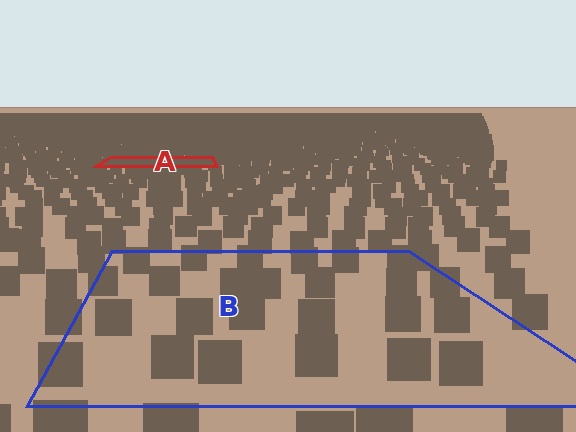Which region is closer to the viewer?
Region B is closer. The texture elements there are larger and more spread out.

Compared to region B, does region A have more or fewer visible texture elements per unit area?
Region A has more texture elements per unit area — they are packed more densely because it is farther away.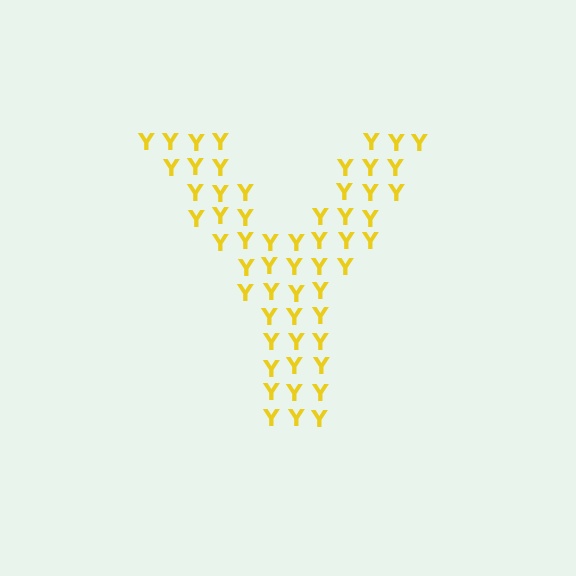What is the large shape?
The large shape is the letter Y.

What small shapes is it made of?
It is made of small letter Y's.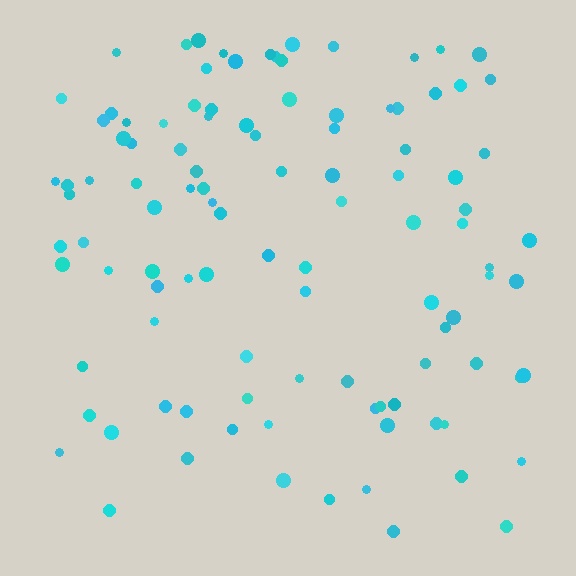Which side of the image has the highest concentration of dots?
The top.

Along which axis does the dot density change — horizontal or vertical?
Vertical.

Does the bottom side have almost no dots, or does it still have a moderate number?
Still a moderate number, just noticeably fewer than the top.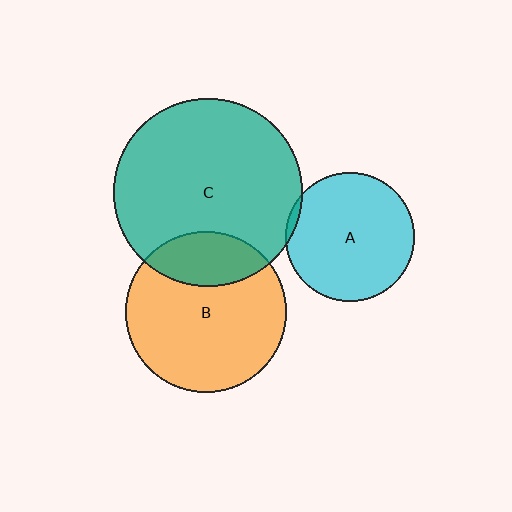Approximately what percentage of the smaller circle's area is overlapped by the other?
Approximately 5%.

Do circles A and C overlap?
Yes.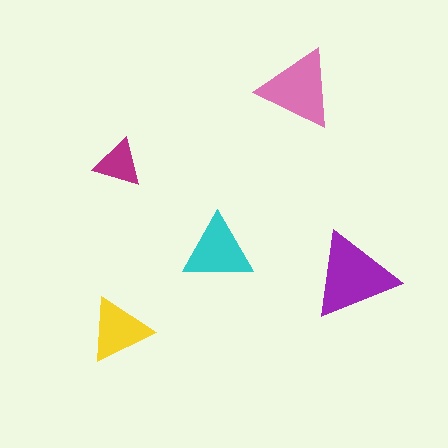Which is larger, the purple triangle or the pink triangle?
The purple one.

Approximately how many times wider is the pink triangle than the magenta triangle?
About 1.5 times wider.